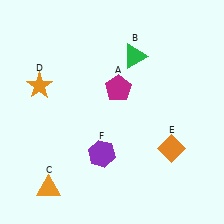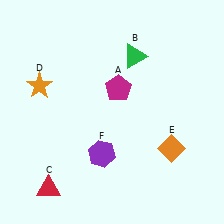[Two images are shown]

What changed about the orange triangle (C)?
In Image 1, C is orange. In Image 2, it changed to red.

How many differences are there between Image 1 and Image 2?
There is 1 difference between the two images.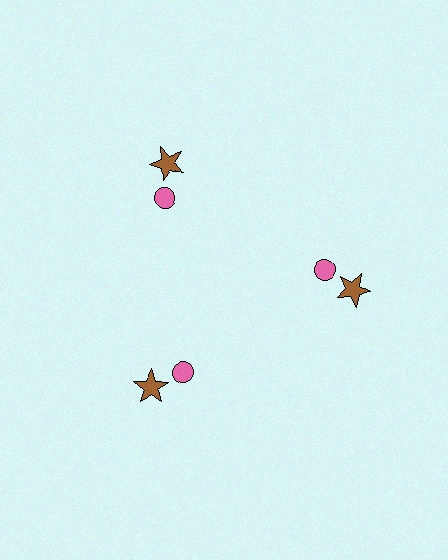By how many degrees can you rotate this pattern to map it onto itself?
The pattern maps onto itself every 120 degrees of rotation.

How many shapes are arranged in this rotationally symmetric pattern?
There are 6 shapes, arranged in 3 groups of 2.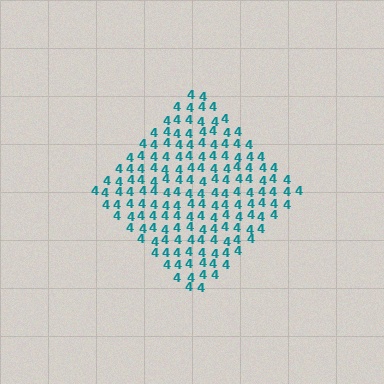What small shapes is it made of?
It is made of small digit 4's.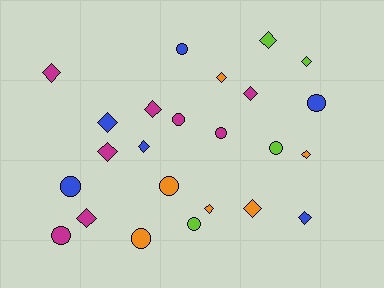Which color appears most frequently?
Magenta, with 8 objects.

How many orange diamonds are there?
There are 4 orange diamonds.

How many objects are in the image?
There are 24 objects.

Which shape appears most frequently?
Diamond, with 14 objects.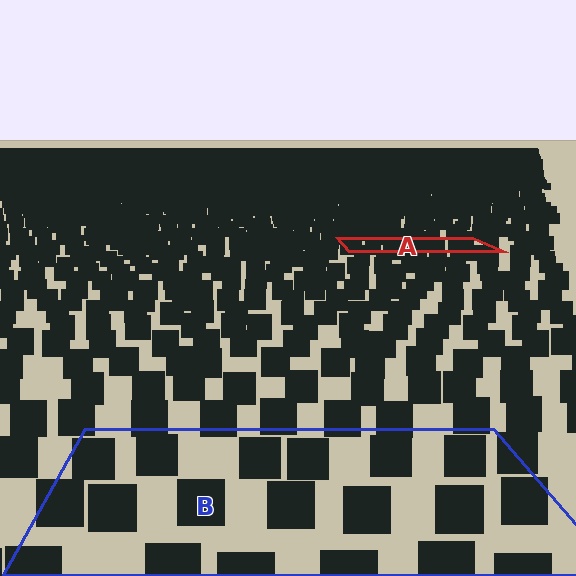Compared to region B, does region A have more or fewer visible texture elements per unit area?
Region A has more texture elements per unit area — they are packed more densely because it is farther away.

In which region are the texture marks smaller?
The texture marks are smaller in region A, because it is farther away.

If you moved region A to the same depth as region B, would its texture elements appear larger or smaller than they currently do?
They would appear larger. At a closer depth, the same texture elements are projected at a bigger on-screen size.